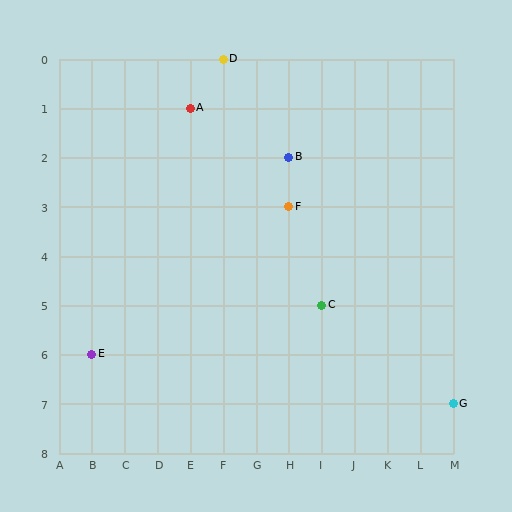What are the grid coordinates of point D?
Point D is at grid coordinates (F, 0).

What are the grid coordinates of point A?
Point A is at grid coordinates (E, 1).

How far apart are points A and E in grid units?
Points A and E are 3 columns and 5 rows apart (about 5.8 grid units diagonally).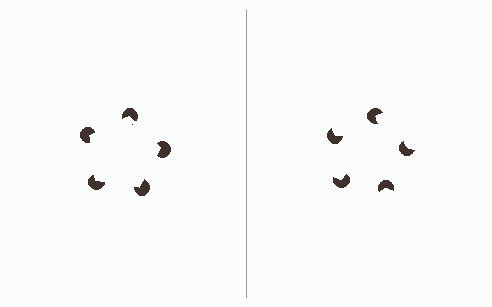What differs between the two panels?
The pac-man discs are positioned identically on both sides; only the wedge orientations differ. On the left they align to a pentagon; on the right they are misaligned.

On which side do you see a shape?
An illusory pentagon appears on the left side. On the right side the wedge cuts are rotated, so no coherent shape forms.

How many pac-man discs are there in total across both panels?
10 — 5 on each side.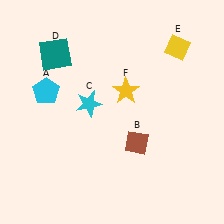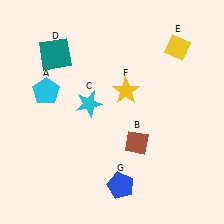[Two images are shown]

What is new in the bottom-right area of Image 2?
A blue pentagon (G) was added in the bottom-right area of Image 2.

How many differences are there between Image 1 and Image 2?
There is 1 difference between the two images.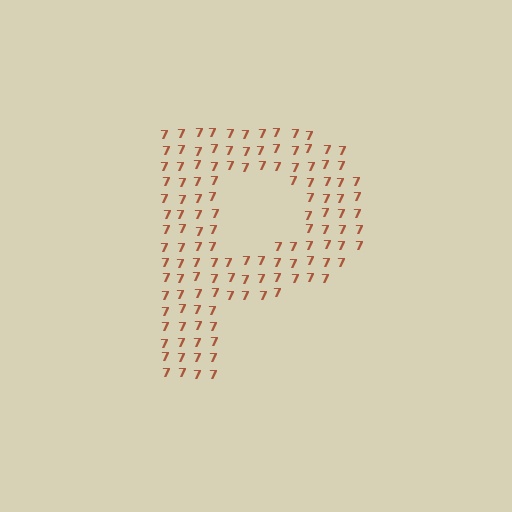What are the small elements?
The small elements are digit 7's.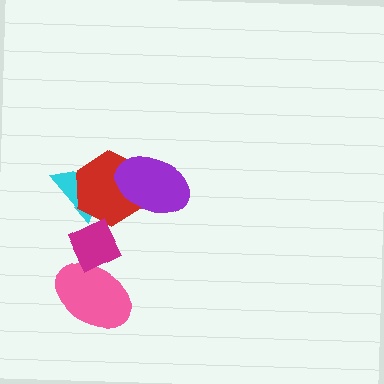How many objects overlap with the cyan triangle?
1 object overlaps with the cyan triangle.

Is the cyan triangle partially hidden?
Yes, it is partially covered by another shape.